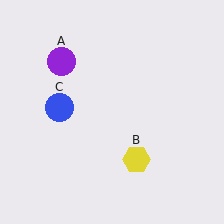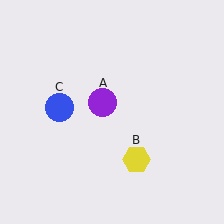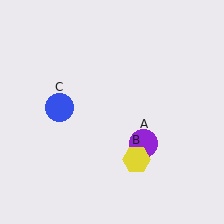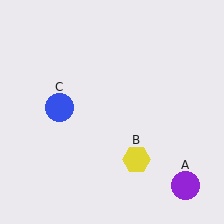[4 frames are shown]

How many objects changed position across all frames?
1 object changed position: purple circle (object A).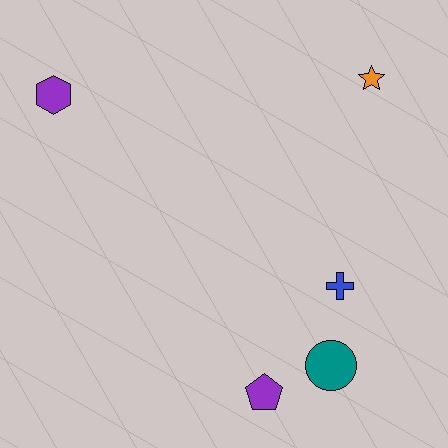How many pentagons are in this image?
There is 1 pentagon.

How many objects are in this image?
There are 5 objects.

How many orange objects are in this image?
There is 1 orange object.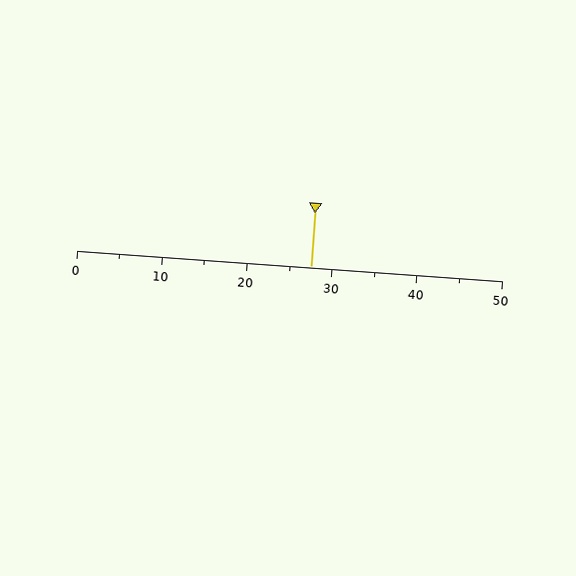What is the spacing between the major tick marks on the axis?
The major ticks are spaced 10 apart.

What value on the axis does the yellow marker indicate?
The marker indicates approximately 27.5.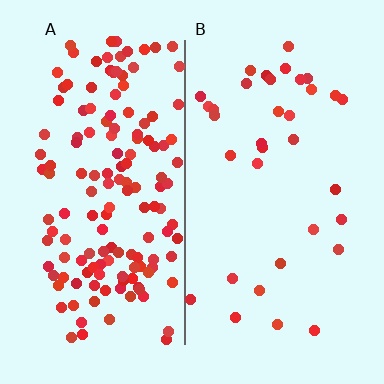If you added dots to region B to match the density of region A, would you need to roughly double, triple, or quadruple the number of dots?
Approximately quadruple.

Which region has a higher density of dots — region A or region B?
A (the left).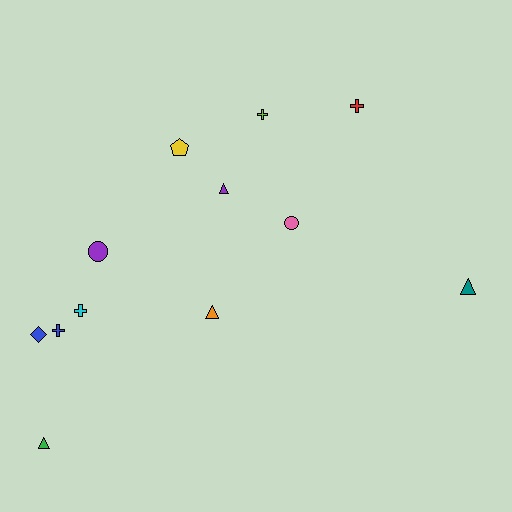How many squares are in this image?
There are no squares.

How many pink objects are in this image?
There is 1 pink object.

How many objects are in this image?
There are 12 objects.